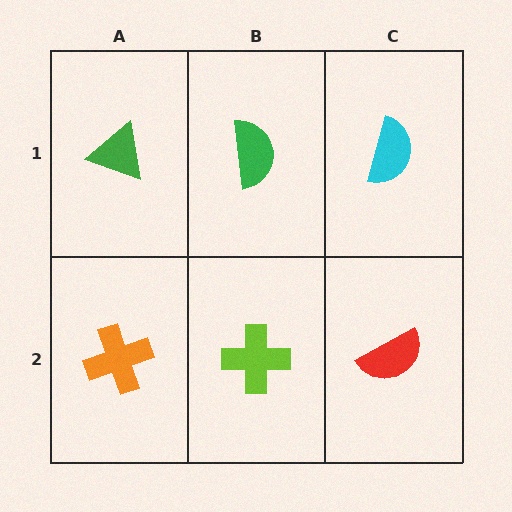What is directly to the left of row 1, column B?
A green triangle.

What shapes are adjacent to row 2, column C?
A cyan semicircle (row 1, column C), a lime cross (row 2, column B).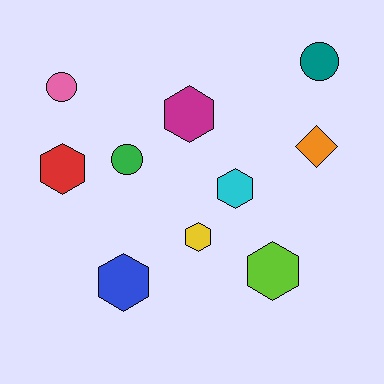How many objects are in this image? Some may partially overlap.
There are 10 objects.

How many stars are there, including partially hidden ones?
There are no stars.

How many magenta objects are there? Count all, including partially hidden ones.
There is 1 magenta object.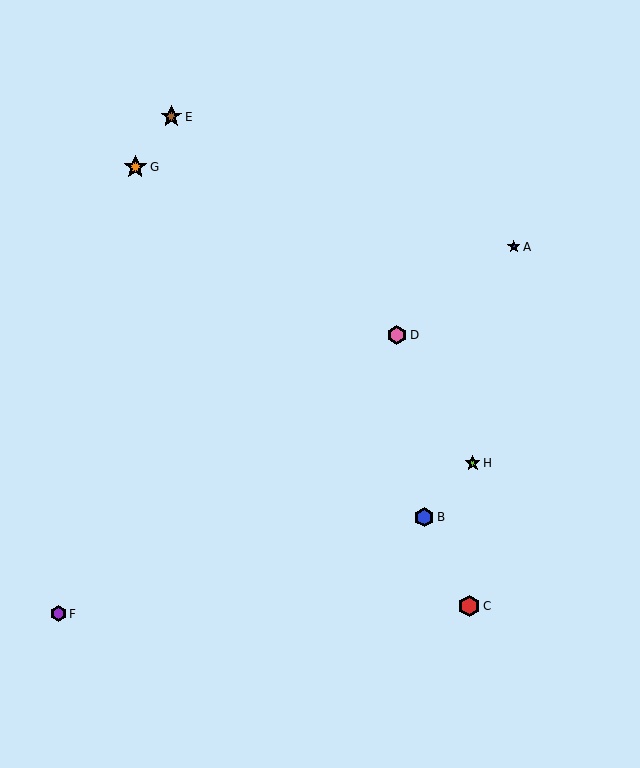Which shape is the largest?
The orange star (labeled G) is the largest.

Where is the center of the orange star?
The center of the orange star is at (135, 167).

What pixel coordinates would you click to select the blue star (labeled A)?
Click at (514, 247) to select the blue star A.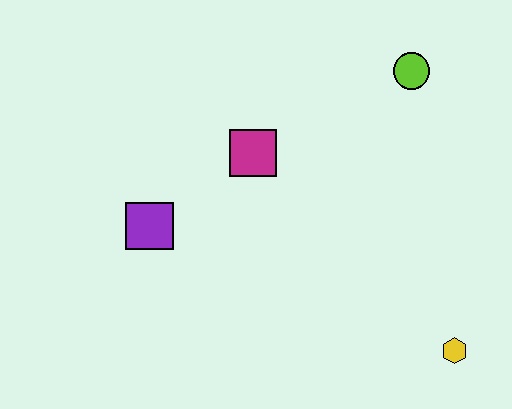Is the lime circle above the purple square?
Yes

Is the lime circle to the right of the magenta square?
Yes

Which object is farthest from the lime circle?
The purple square is farthest from the lime circle.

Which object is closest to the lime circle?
The magenta square is closest to the lime circle.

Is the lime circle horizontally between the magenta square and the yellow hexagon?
Yes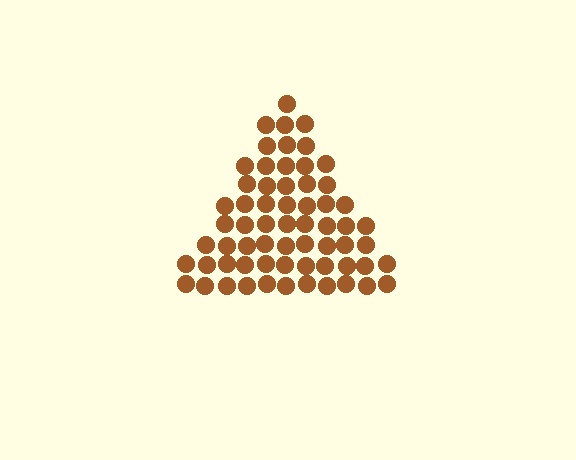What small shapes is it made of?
It is made of small circles.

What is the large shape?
The large shape is a triangle.